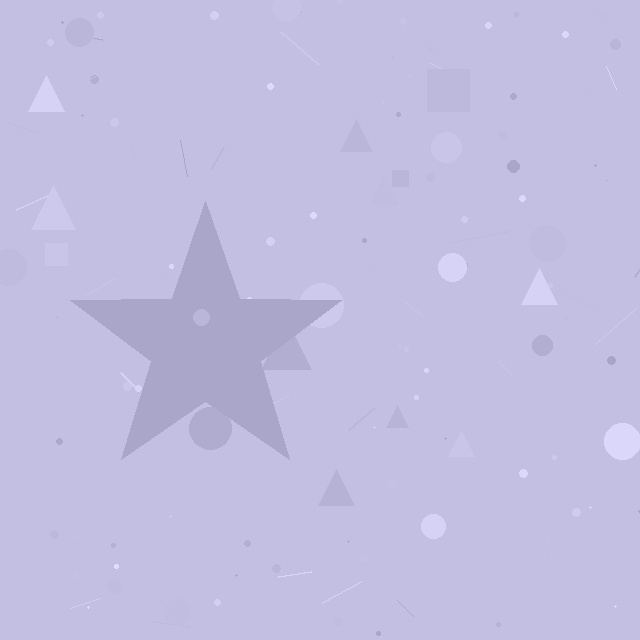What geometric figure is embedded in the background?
A star is embedded in the background.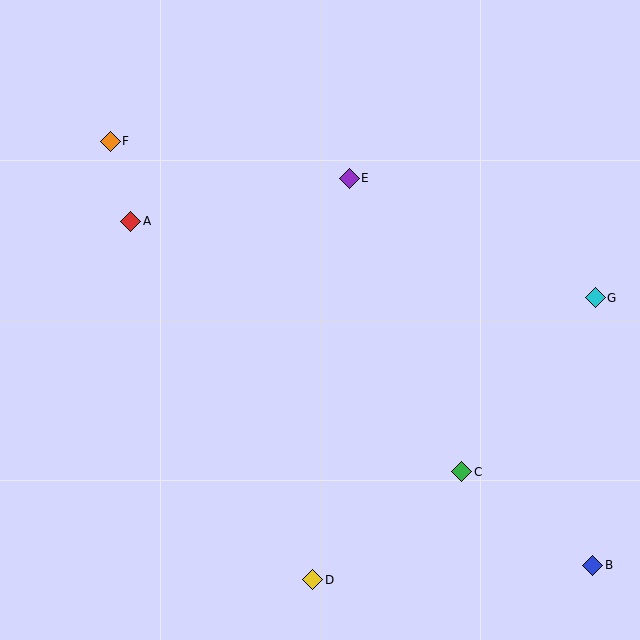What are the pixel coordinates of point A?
Point A is at (131, 221).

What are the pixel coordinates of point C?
Point C is at (462, 472).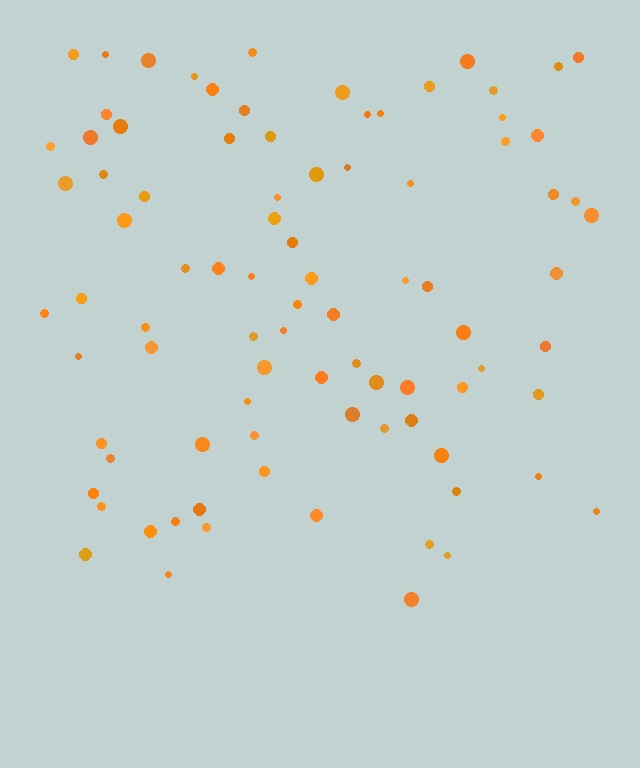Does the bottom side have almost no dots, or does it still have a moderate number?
Still a moderate number, just noticeably fewer than the top.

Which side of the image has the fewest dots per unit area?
The bottom.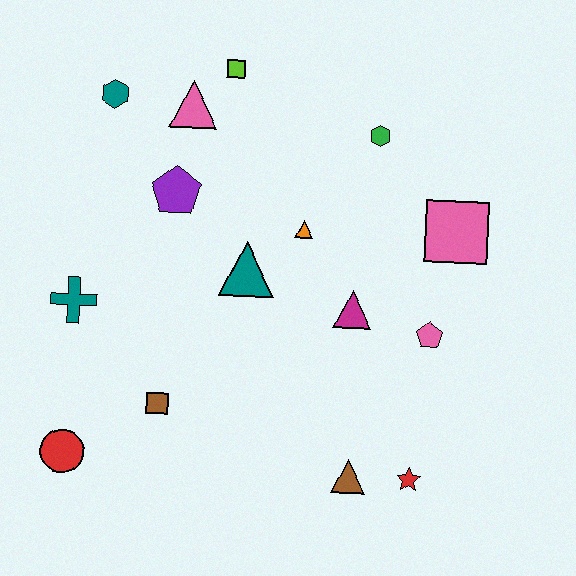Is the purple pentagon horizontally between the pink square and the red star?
No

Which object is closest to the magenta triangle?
The pink pentagon is closest to the magenta triangle.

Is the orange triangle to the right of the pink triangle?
Yes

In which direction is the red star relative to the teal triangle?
The red star is below the teal triangle.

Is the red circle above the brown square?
No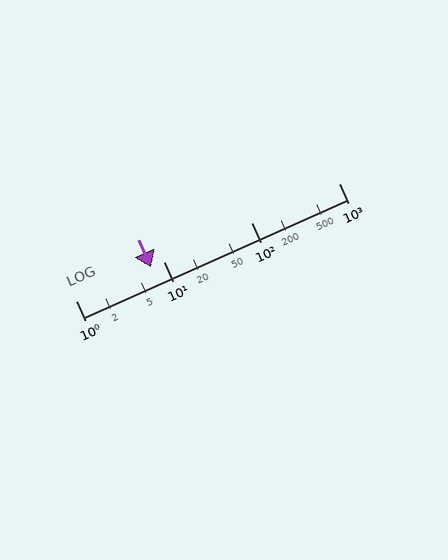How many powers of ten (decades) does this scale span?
The scale spans 3 decades, from 1 to 1000.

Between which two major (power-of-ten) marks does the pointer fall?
The pointer is between 1 and 10.